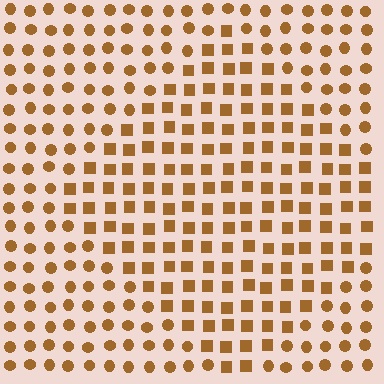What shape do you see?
I see a diamond.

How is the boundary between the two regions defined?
The boundary is defined by a change in element shape: squares inside vs. circles outside. All elements share the same color and spacing.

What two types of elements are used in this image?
The image uses squares inside the diamond region and circles outside it.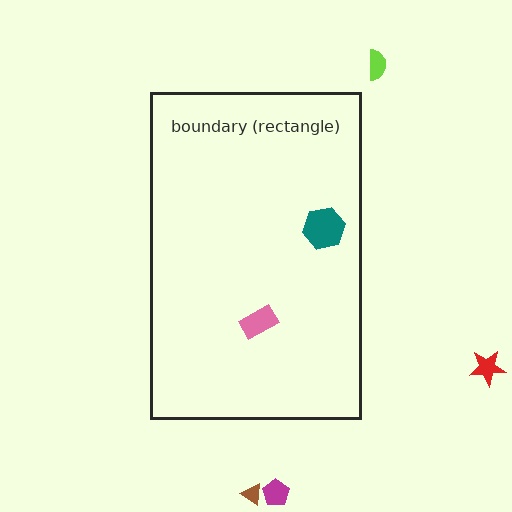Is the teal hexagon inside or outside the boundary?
Inside.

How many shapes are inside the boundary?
2 inside, 4 outside.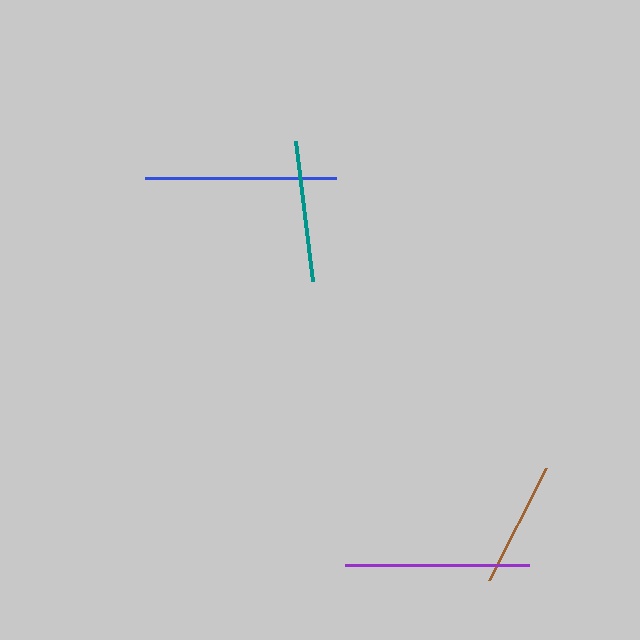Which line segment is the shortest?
The brown line is the shortest at approximately 126 pixels.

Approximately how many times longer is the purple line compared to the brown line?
The purple line is approximately 1.5 times the length of the brown line.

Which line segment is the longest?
The blue line is the longest at approximately 191 pixels.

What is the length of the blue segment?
The blue segment is approximately 191 pixels long.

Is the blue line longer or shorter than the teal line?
The blue line is longer than the teal line.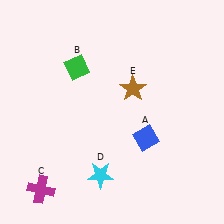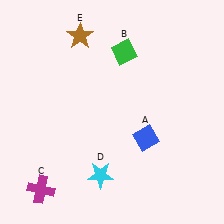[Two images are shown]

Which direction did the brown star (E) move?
The brown star (E) moved left.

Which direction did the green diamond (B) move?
The green diamond (B) moved right.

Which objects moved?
The objects that moved are: the green diamond (B), the brown star (E).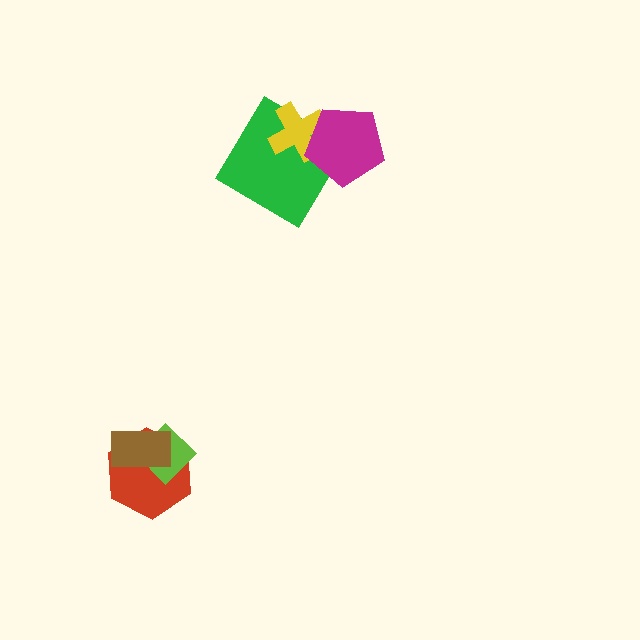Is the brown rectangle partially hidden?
No, no other shape covers it.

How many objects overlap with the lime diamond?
2 objects overlap with the lime diamond.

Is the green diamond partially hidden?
Yes, it is partially covered by another shape.